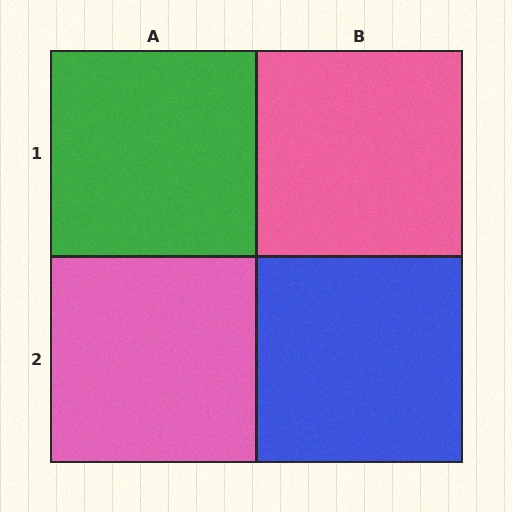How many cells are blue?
1 cell is blue.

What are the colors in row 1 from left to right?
Green, pink.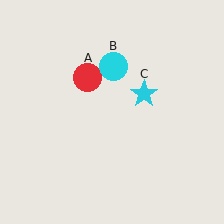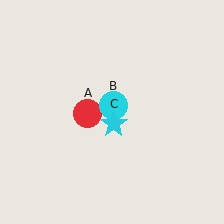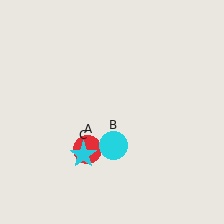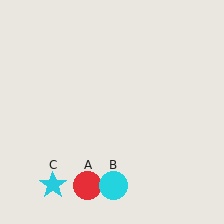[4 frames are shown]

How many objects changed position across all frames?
3 objects changed position: red circle (object A), cyan circle (object B), cyan star (object C).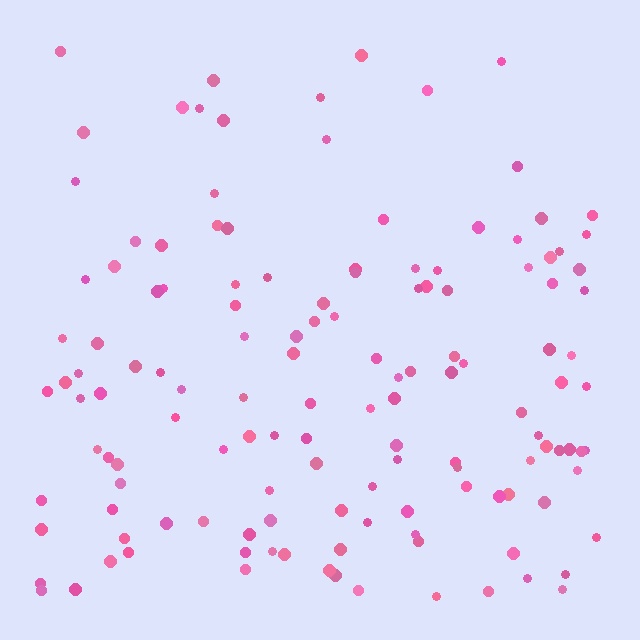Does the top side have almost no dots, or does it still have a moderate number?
Still a moderate number, just noticeably fewer than the bottom.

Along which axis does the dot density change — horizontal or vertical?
Vertical.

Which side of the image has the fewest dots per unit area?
The top.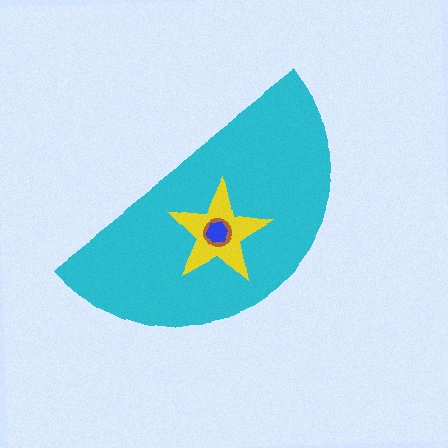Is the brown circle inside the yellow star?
Yes.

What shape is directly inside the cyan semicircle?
The yellow star.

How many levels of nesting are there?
4.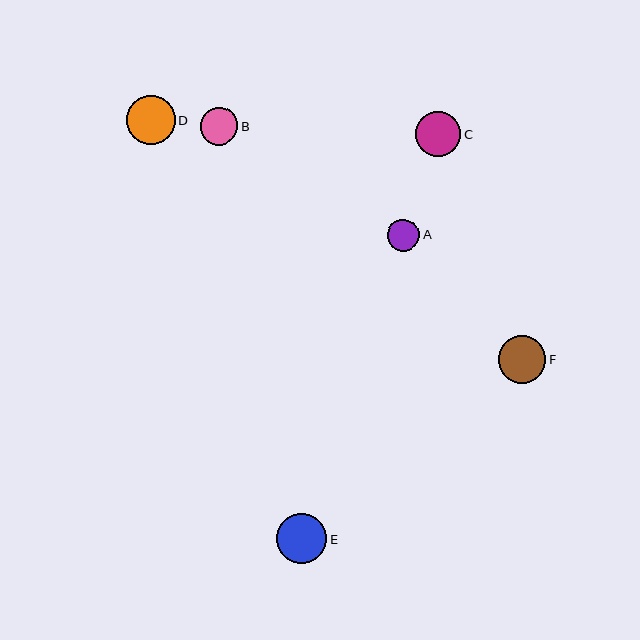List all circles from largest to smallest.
From largest to smallest: E, D, F, C, B, A.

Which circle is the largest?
Circle E is the largest with a size of approximately 50 pixels.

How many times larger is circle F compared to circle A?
Circle F is approximately 1.5 times the size of circle A.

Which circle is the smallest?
Circle A is the smallest with a size of approximately 32 pixels.